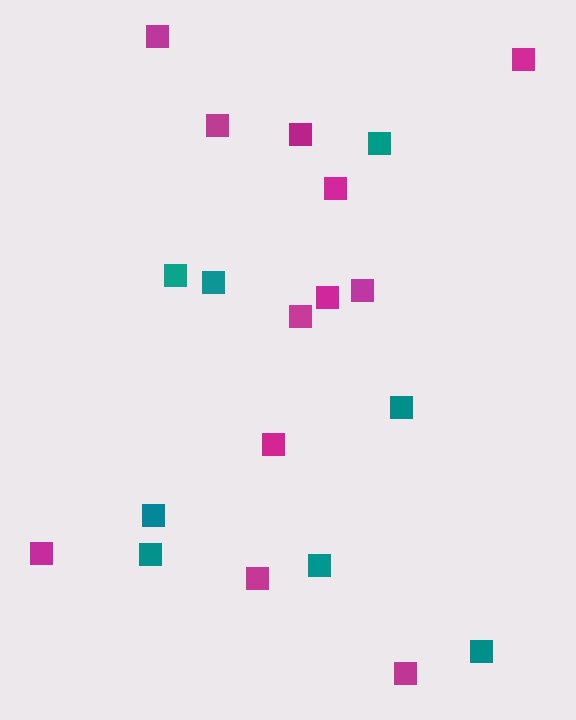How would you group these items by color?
There are 2 groups: one group of magenta squares (12) and one group of teal squares (8).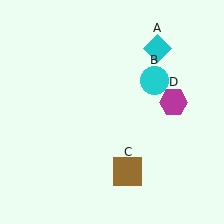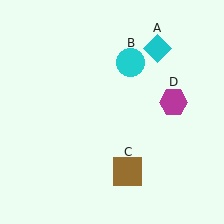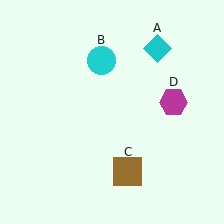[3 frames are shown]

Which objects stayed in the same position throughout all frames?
Cyan diamond (object A) and brown square (object C) and magenta hexagon (object D) remained stationary.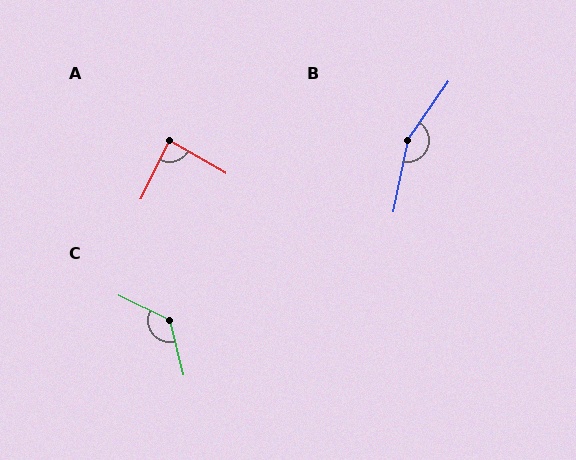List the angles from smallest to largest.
A (86°), C (130°), B (157°).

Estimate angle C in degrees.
Approximately 130 degrees.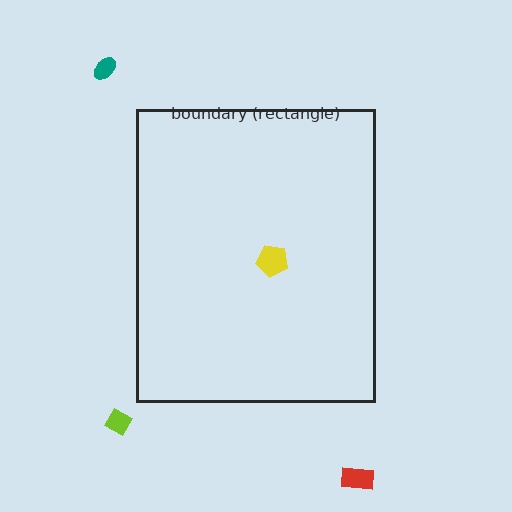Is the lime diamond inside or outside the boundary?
Outside.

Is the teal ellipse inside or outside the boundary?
Outside.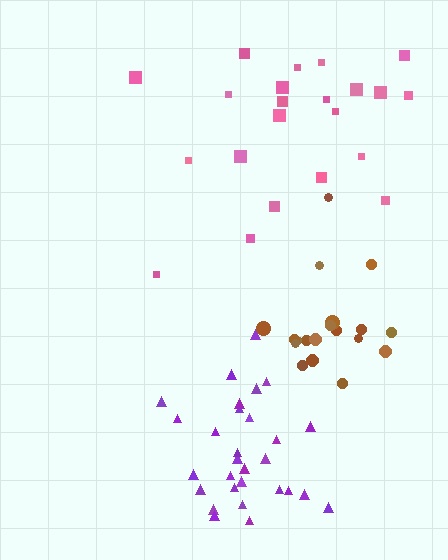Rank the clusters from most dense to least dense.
purple, brown, pink.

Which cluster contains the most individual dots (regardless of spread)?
Purple (29).